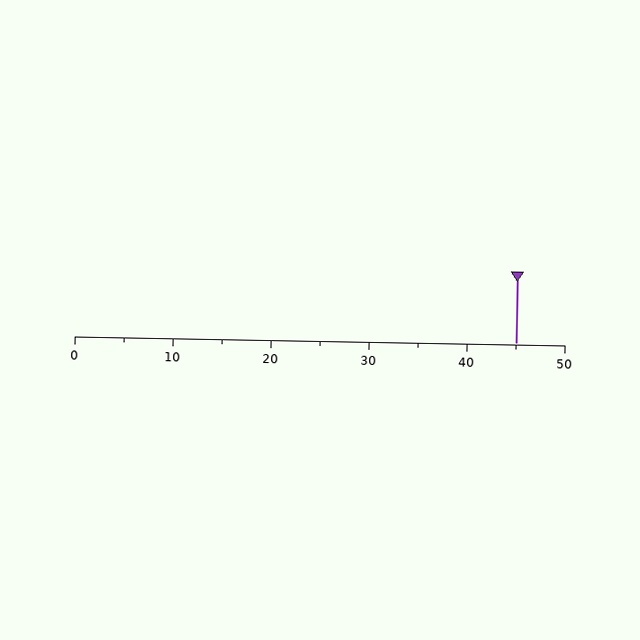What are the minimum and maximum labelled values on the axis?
The axis runs from 0 to 50.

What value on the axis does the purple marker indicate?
The marker indicates approximately 45.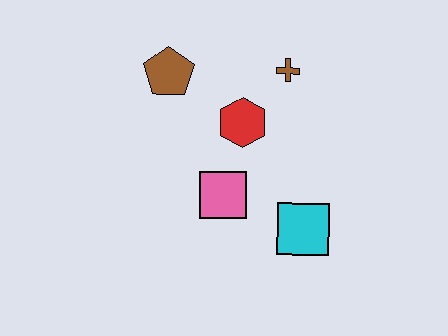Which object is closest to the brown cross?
The red hexagon is closest to the brown cross.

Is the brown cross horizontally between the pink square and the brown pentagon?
No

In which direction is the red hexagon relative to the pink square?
The red hexagon is above the pink square.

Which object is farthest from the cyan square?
The brown pentagon is farthest from the cyan square.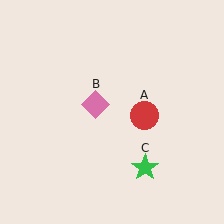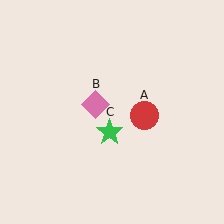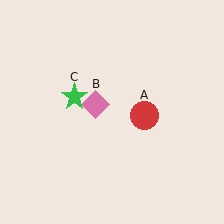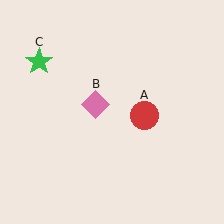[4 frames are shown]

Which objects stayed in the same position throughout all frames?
Red circle (object A) and pink diamond (object B) remained stationary.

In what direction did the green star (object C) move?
The green star (object C) moved up and to the left.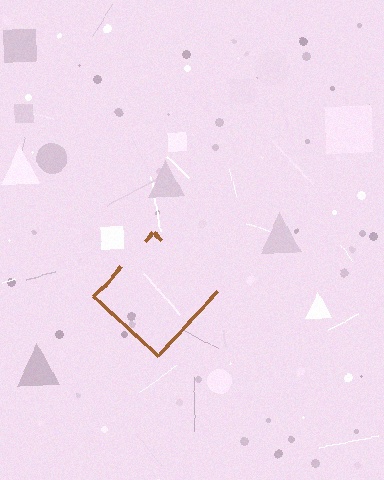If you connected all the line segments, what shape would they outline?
They would outline a diamond.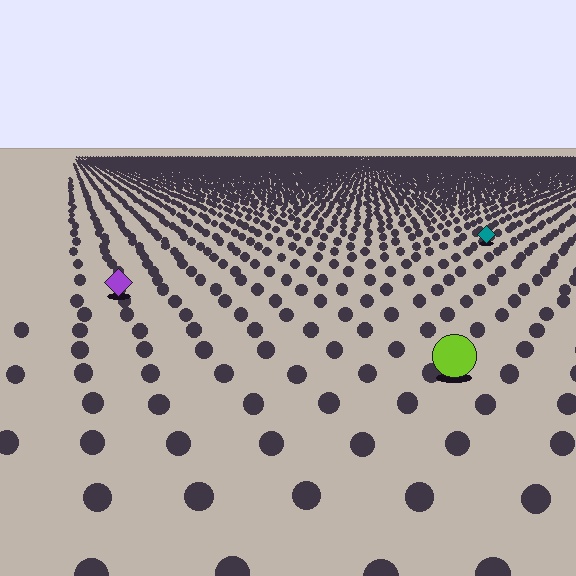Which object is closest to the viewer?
The lime circle is closest. The texture marks near it are larger and more spread out.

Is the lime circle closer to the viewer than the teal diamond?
Yes. The lime circle is closer — you can tell from the texture gradient: the ground texture is coarser near it.